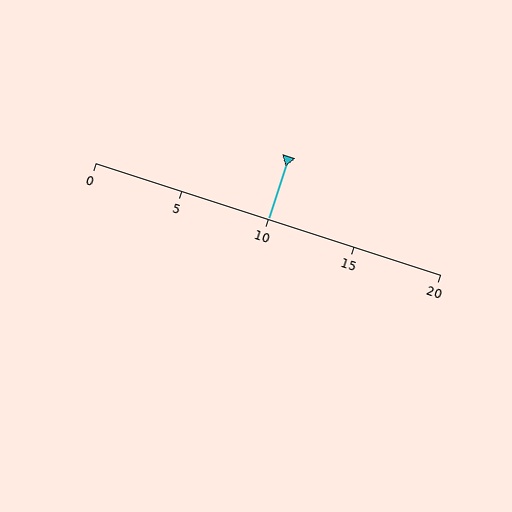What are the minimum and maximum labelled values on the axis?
The axis runs from 0 to 20.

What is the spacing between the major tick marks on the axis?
The major ticks are spaced 5 apart.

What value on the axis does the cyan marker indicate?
The marker indicates approximately 10.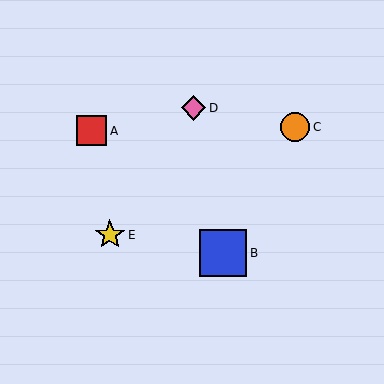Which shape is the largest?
The blue square (labeled B) is the largest.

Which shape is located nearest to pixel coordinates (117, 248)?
The yellow star (labeled E) at (110, 235) is nearest to that location.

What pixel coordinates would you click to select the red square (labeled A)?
Click at (92, 131) to select the red square A.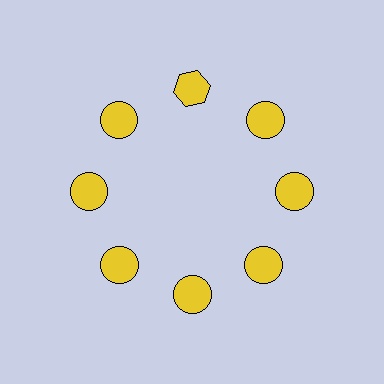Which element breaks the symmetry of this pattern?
The yellow hexagon at roughly the 12 o'clock position breaks the symmetry. All other shapes are yellow circles.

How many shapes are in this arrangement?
There are 8 shapes arranged in a ring pattern.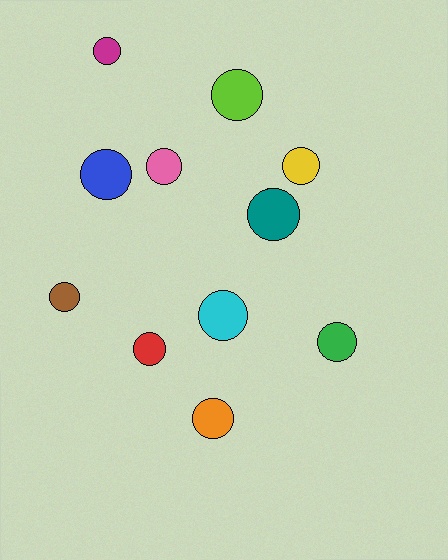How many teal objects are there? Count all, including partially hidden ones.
There is 1 teal object.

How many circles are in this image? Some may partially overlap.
There are 11 circles.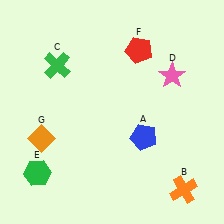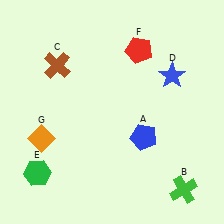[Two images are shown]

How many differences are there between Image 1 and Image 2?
There are 3 differences between the two images.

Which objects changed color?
B changed from orange to green. C changed from green to brown. D changed from pink to blue.